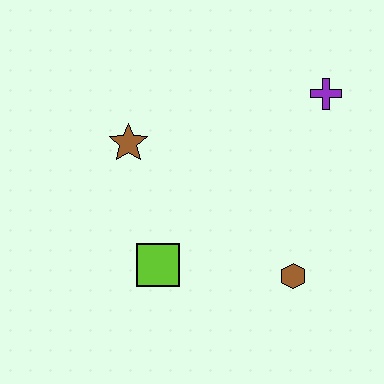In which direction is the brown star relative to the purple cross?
The brown star is to the left of the purple cross.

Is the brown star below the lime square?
No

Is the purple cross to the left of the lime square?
No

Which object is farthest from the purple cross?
The lime square is farthest from the purple cross.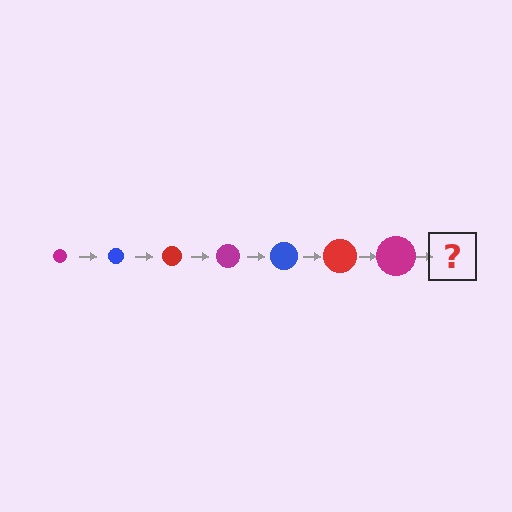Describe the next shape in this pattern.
It should be a blue circle, larger than the previous one.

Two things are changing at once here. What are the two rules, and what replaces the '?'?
The two rules are that the circle grows larger each step and the color cycles through magenta, blue, and red. The '?' should be a blue circle, larger than the previous one.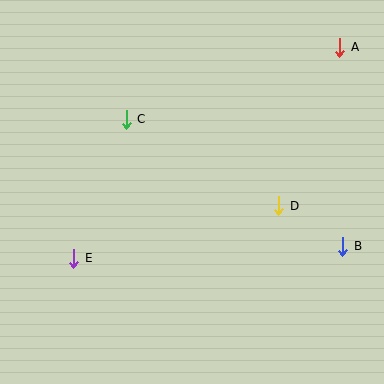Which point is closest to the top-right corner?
Point A is closest to the top-right corner.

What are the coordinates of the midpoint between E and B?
The midpoint between E and B is at (208, 252).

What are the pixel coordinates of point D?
Point D is at (279, 206).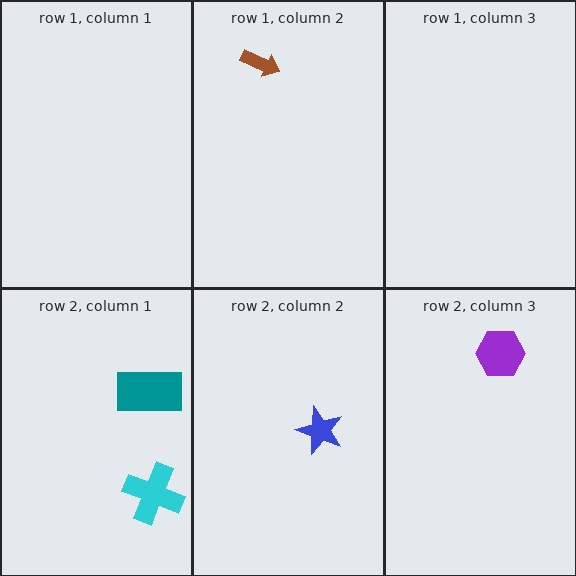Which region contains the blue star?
The row 2, column 2 region.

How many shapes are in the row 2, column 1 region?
2.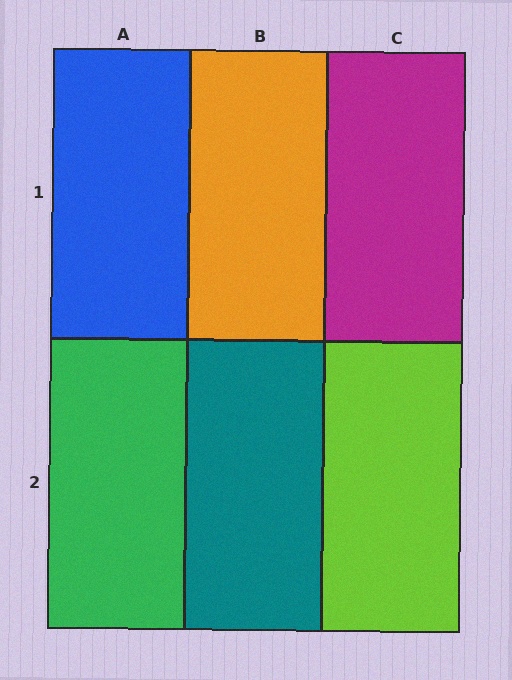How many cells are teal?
1 cell is teal.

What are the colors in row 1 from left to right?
Blue, orange, magenta.